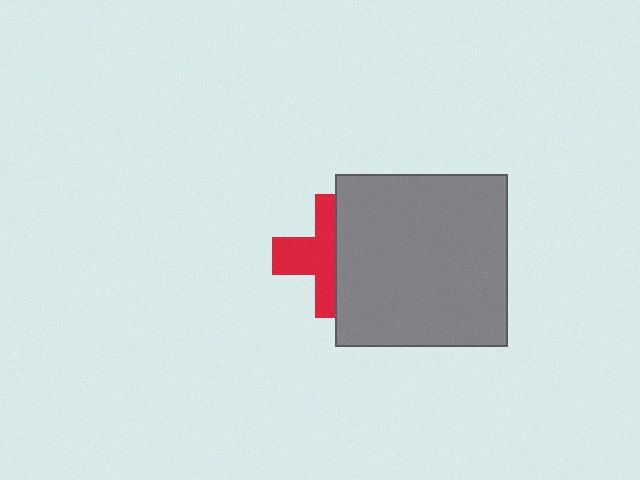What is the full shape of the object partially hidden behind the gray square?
The partially hidden object is a red cross.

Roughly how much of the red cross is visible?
About half of it is visible (roughly 52%).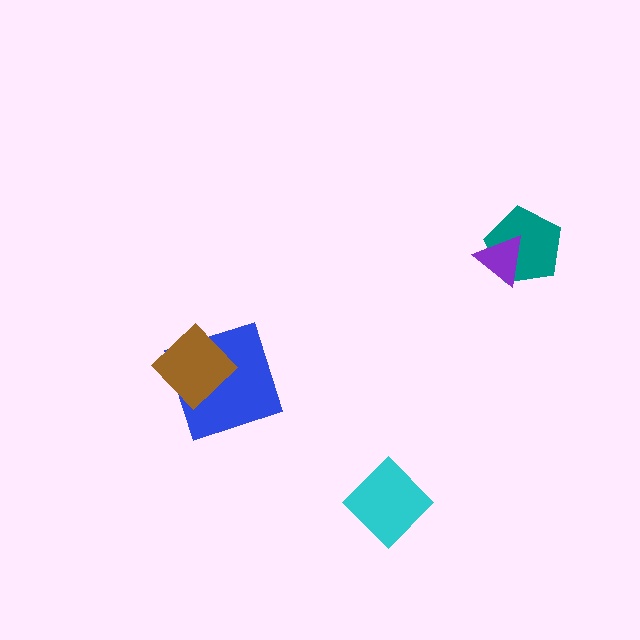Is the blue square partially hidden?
Yes, it is partially covered by another shape.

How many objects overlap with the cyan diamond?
0 objects overlap with the cyan diamond.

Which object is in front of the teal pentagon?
The purple triangle is in front of the teal pentagon.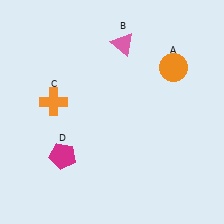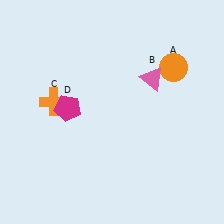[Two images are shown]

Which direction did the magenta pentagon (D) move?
The magenta pentagon (D) moved up.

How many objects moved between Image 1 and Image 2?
2 objects moved between the two images.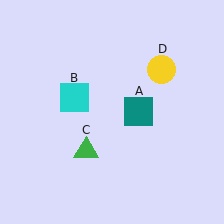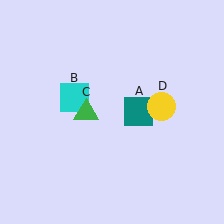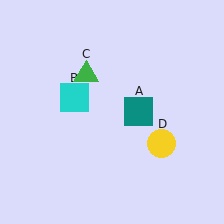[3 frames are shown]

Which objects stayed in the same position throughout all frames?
Teal square (object A) and cyan square (object B) remained stationary.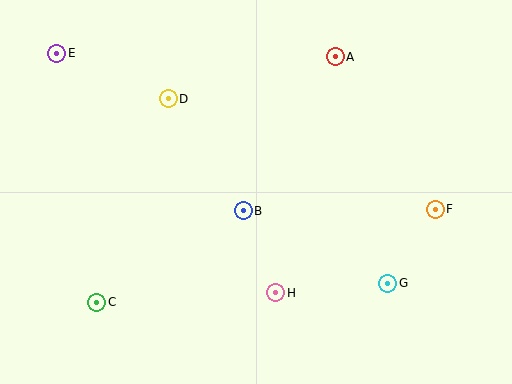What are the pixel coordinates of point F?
Point F is at (435, 209).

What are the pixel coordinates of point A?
Point A is at (335, 57).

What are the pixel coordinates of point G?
Point G is at (388, 283).